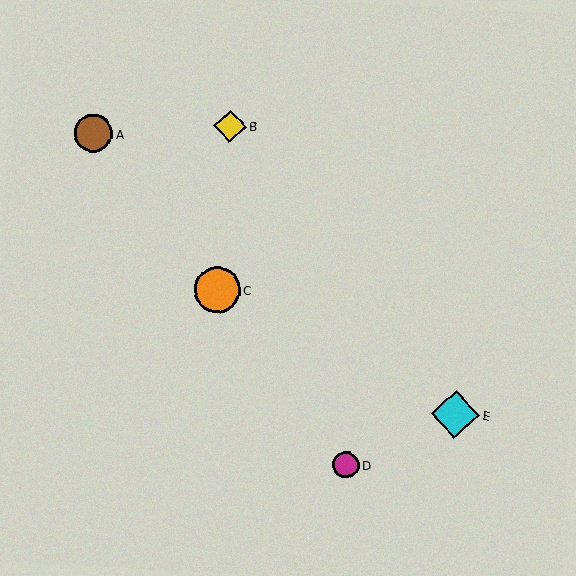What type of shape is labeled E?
Shape E is a cyan diamond.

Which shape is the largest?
The cyan diamond (labeled E) is the largest.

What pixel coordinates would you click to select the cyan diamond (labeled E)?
Click at (455, 414) to select the cyan diamond E.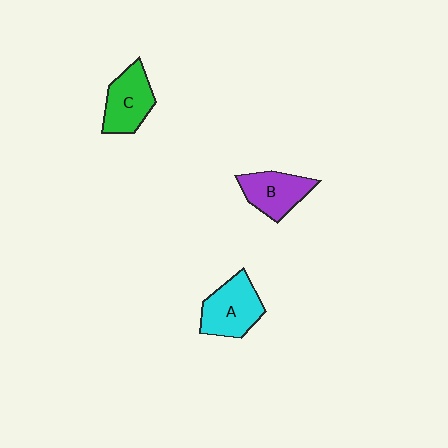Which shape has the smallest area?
Shape B (purple).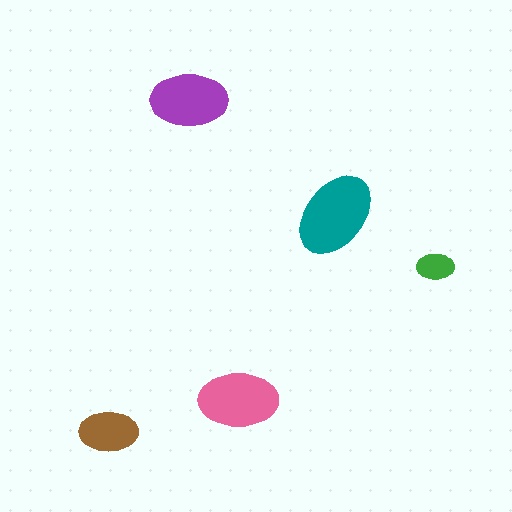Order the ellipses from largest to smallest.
the teal one, the pink one, the purple one, the brown one, the green one.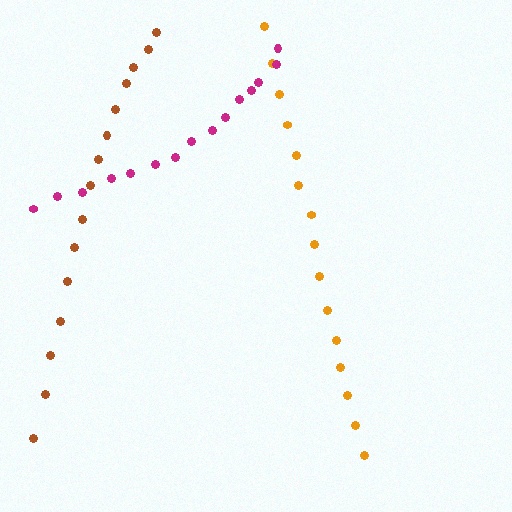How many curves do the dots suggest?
There are 3 distinct paths.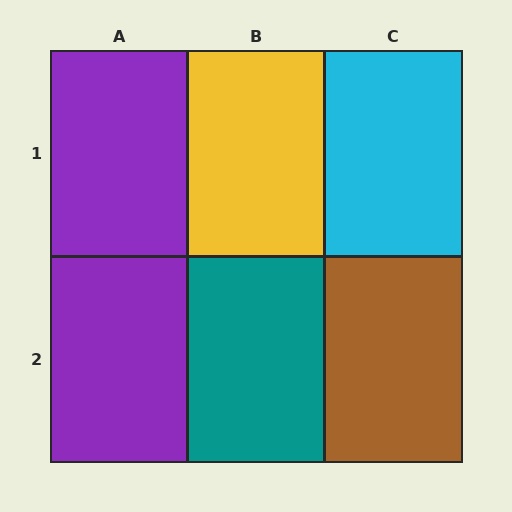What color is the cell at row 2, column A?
Purple.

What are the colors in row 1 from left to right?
Purple, yellow, cyan.